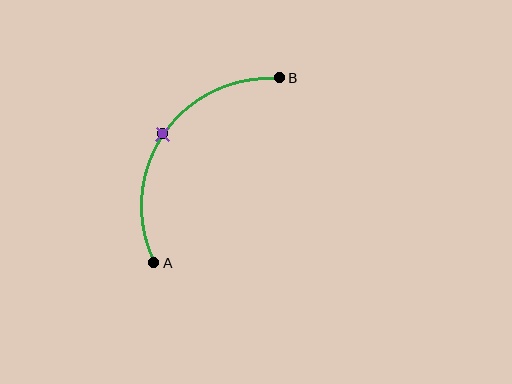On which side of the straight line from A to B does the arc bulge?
The arc bulges above and to the left of the straight line connecting A and B.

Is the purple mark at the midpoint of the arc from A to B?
Yes. The purple mark lies on the arc at equal arc-length from both A and B — it is the arc midpoint.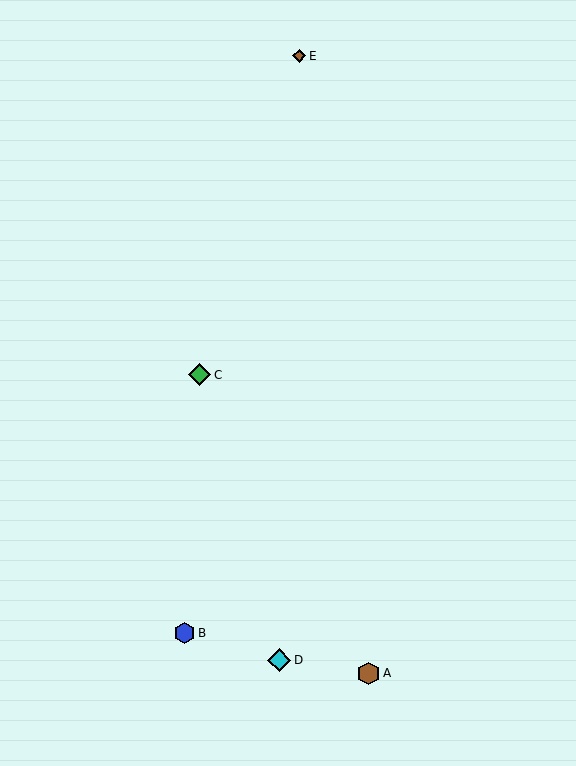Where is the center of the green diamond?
The center of the green diamond is at (200, 375).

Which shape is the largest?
The cyan diamond (labeled D) is the largest.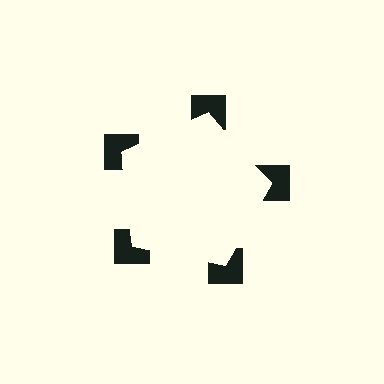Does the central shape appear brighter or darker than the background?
It typically appears slightly brighter than the background, even though no actual brightness change is drawn.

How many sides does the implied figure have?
5 sides.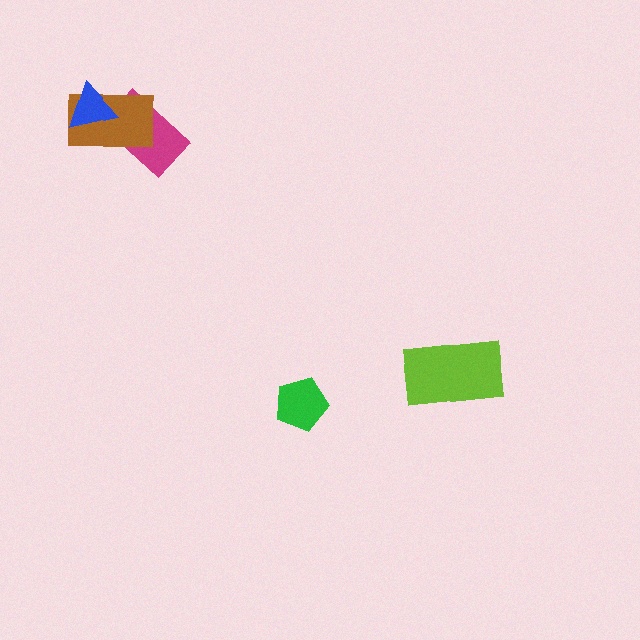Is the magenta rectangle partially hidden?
Yes, it is partially covered by another shape.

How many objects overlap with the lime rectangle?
0 objects overlap with the lime rectangle.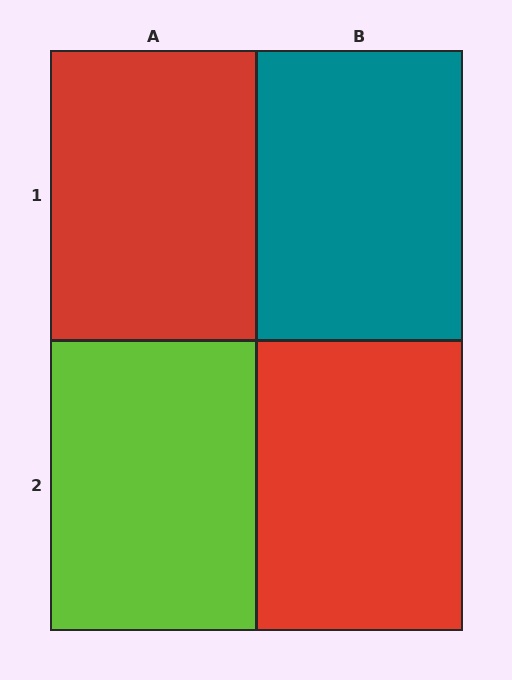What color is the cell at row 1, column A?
Red.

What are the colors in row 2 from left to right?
Lime, red.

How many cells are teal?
1 cell is teal.